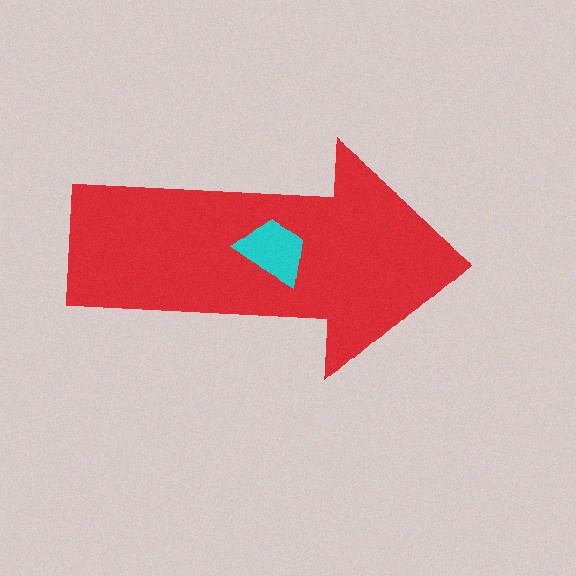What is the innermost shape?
The cyan trapezoid.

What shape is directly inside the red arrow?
The cyan trapezoid.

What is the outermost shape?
The red arrow.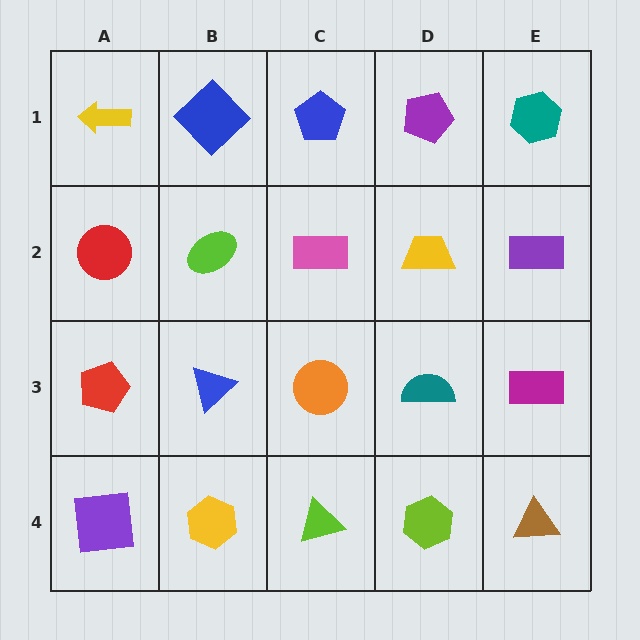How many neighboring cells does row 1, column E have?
2.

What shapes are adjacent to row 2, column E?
A teal hexagon (row 1, column E), a magenta rectangle (row 3, column E), a yellow trapezoid (row 2, column D).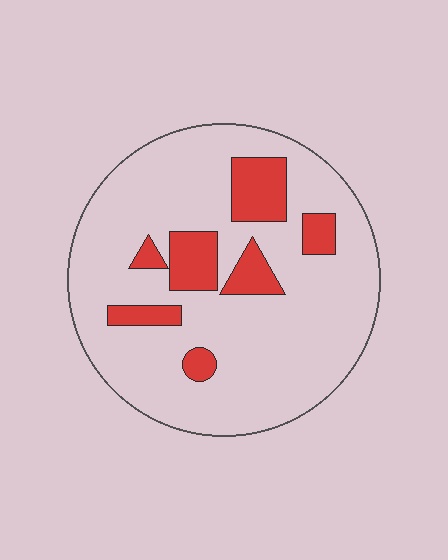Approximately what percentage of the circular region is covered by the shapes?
Approximately 15%.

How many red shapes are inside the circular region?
7.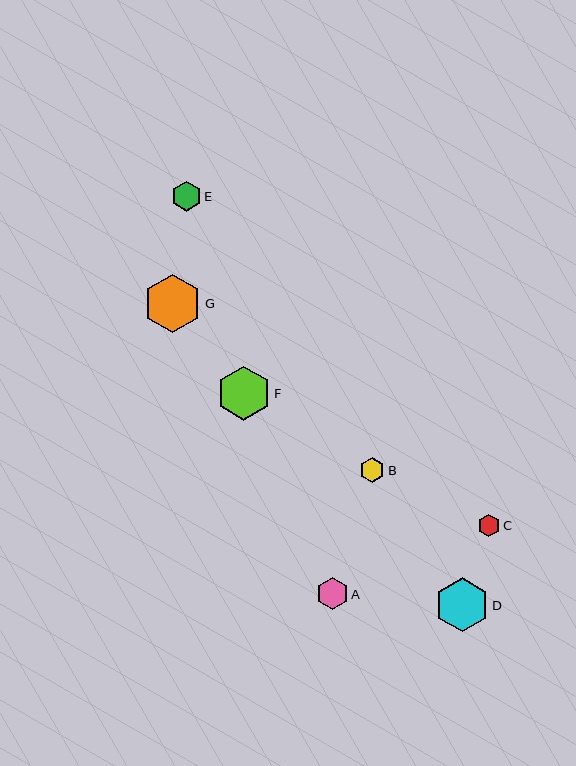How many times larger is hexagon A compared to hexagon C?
Hexagon A is approximately 1.4 times the size of hexagon C.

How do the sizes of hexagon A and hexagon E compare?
Hexagon A and hexagon E are approximately the same size.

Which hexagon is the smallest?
Hexagon C is the smallest with a size of approximately 23 pixels.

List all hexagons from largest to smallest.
From largest to smallest: G, F, D, A, E, B, C.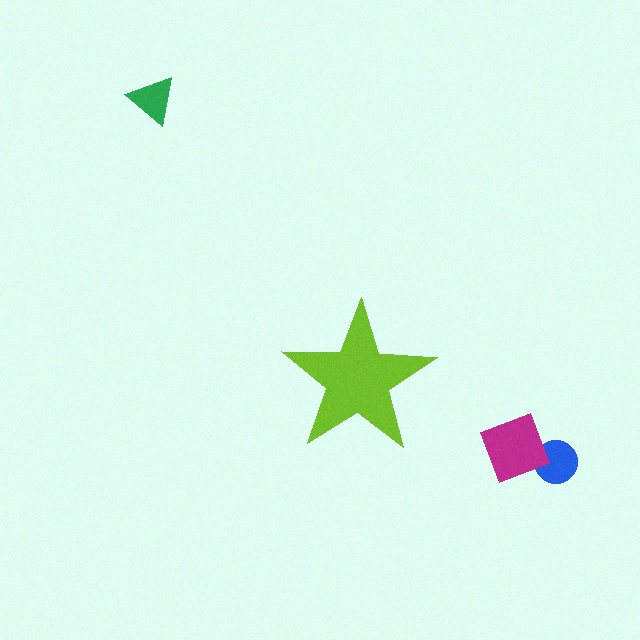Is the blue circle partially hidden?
No, the blue circle is fully visible.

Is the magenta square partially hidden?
No, the magenta square is fully visible.